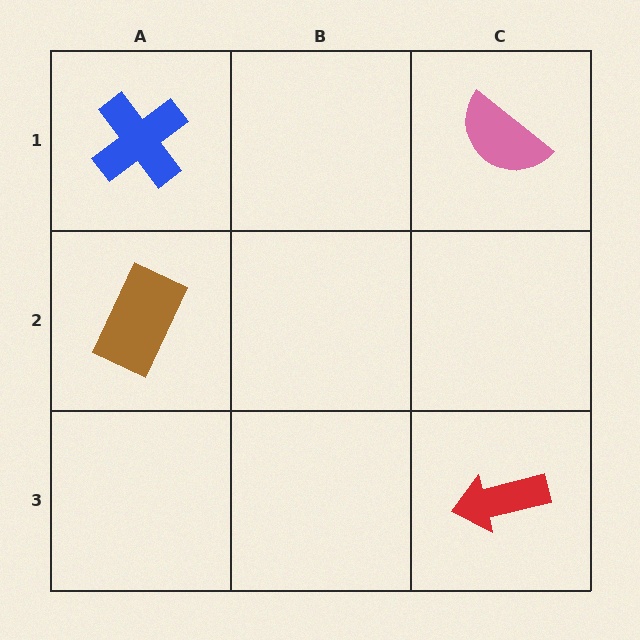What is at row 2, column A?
A brown rectangle.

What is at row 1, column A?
A blue cross.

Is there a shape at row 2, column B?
No, that cell is empty.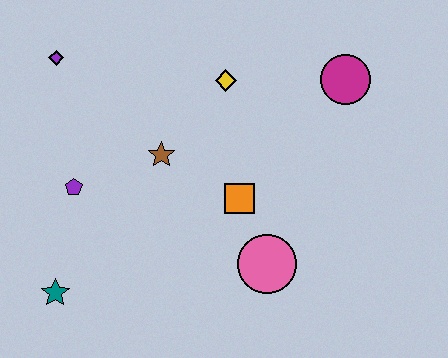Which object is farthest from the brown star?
The magenta circle is farthest from the brown star.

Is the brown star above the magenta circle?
No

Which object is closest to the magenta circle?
The yellow diamond is closest to the magenta circle.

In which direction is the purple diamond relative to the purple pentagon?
The purple diamond is above the purple pentagon.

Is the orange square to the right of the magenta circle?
No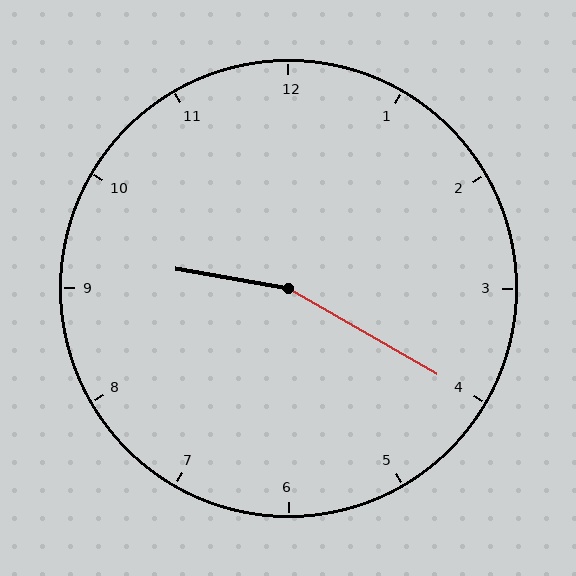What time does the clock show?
9:20.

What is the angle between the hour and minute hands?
Approximately 160 degrees.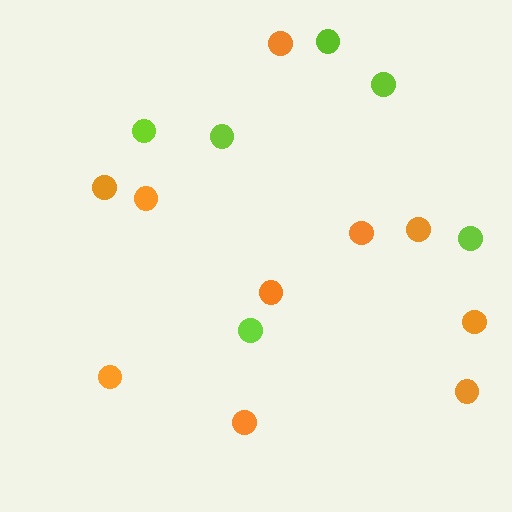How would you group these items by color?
There are 2 groups: one group of lime circles (6) and one group of orange circles (10).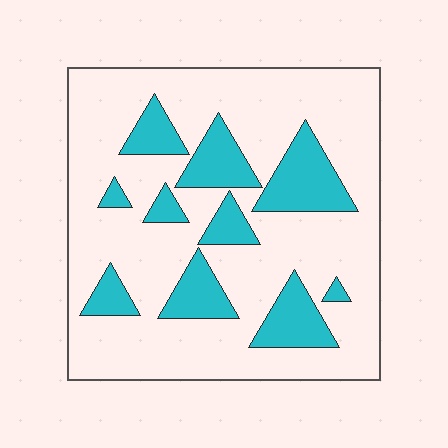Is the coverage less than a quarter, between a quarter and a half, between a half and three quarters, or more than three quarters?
Less than a quarter.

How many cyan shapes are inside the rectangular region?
10.